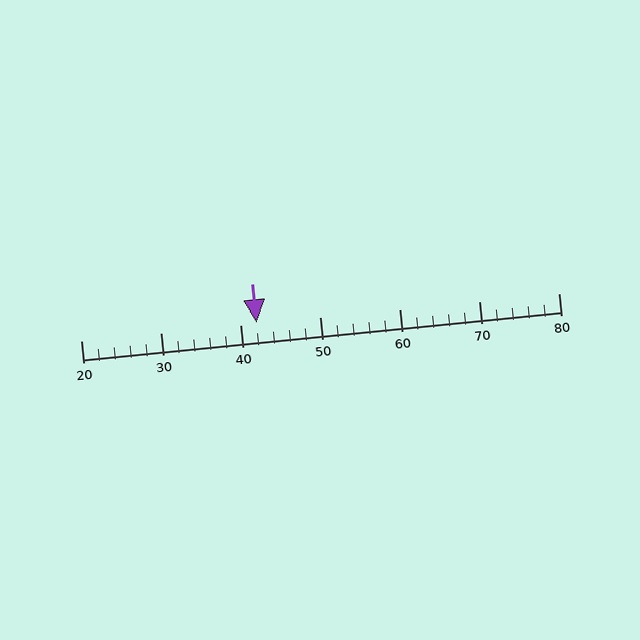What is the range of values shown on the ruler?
The ruler shows values from 20 to 80.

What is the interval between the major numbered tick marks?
The major tick marks are spaced 10 units apart.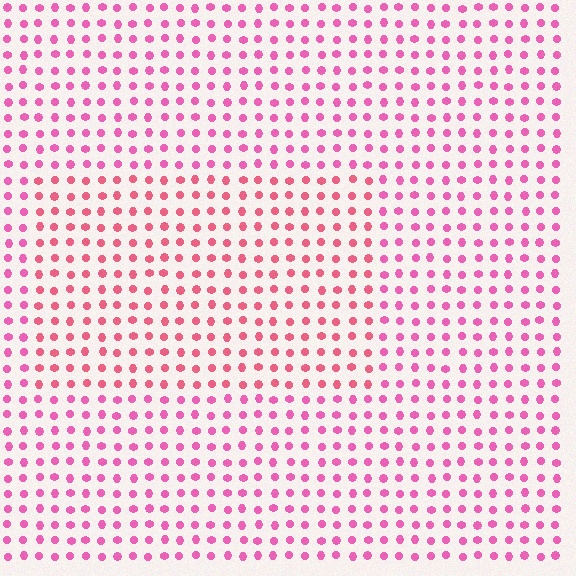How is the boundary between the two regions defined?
The boundary is defined purely by a slight shift in hue (about 22 degrees). Spacing, size, and orientation are identical on both sides.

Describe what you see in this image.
The image is filled with small pink elements in a uniform arrangement. A rectangle-shaped region is visible where the elements are tinted to a slightly different hue, forming a subtle color boundary.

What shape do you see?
I see a rectangle.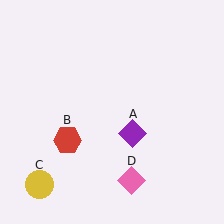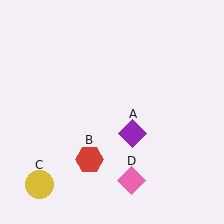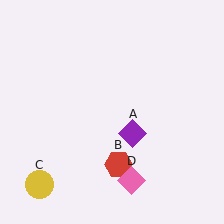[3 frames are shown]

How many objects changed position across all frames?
1 object changed position: red hexagon (object B).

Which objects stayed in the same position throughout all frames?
Purple diamond (object A) and yellow circle (object C) and pink diamond (object D) remained stationary.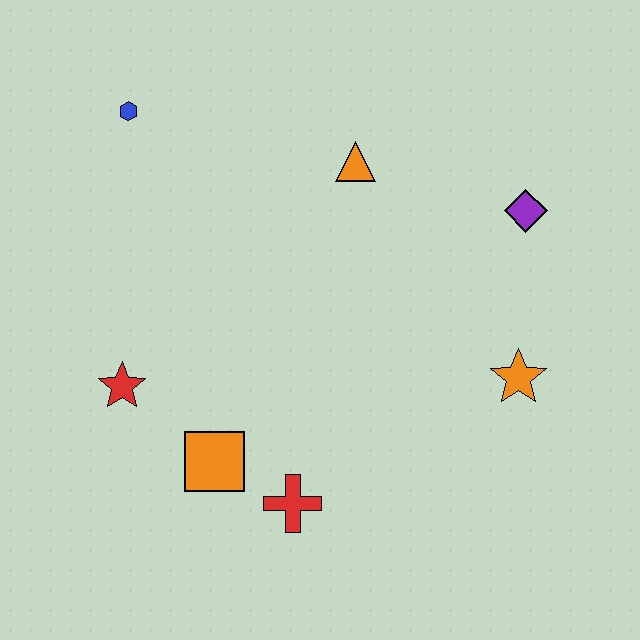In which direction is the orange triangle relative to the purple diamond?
The orange triangle is to the left of the purple diamond.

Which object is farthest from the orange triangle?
The red cross is farthest from the orange triangle.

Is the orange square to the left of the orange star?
Yes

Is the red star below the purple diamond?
Yes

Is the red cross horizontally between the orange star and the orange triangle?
No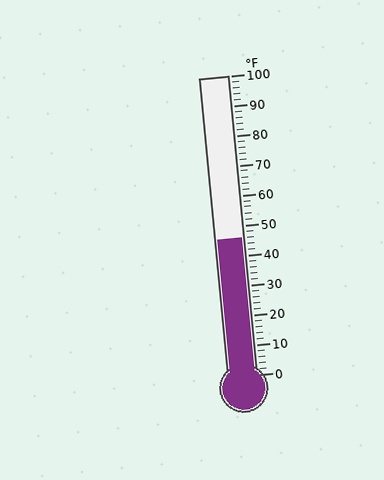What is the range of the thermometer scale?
The thermometer scale ranges from 0°F to 100°F.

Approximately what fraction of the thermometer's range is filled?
The thermometer is filled to approximately 45% of its range.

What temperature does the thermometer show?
The thermometer shows approximately 46°F.